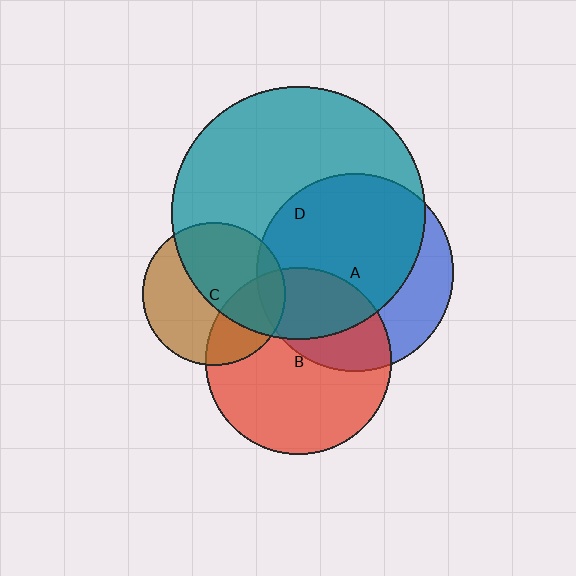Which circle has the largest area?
Circle D (teal).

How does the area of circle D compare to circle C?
Approximately 3.2 times.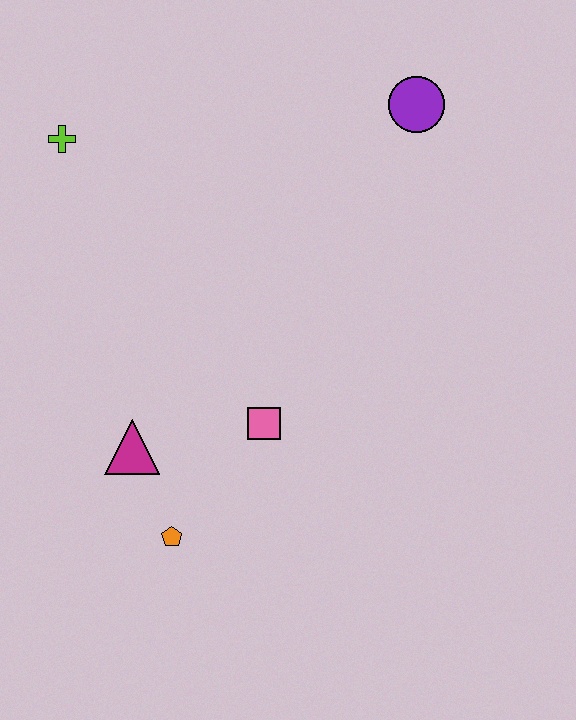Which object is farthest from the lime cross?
The orange pentagon is farthest from the lime cross.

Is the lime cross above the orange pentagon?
Yes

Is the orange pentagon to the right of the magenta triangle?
Yes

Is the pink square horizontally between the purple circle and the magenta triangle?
Yes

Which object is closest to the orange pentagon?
The magenta triangle is closest to the orange pentagon.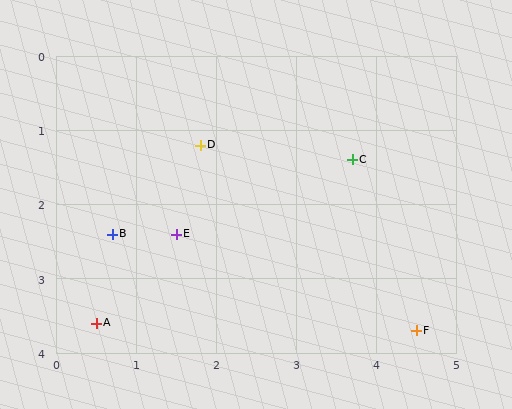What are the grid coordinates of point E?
Point E is at approximately (1.5, 2.4).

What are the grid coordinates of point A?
Point A is at approximately (0.5, 3.6).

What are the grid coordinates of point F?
Point F is at approximately (4.5, 3.7).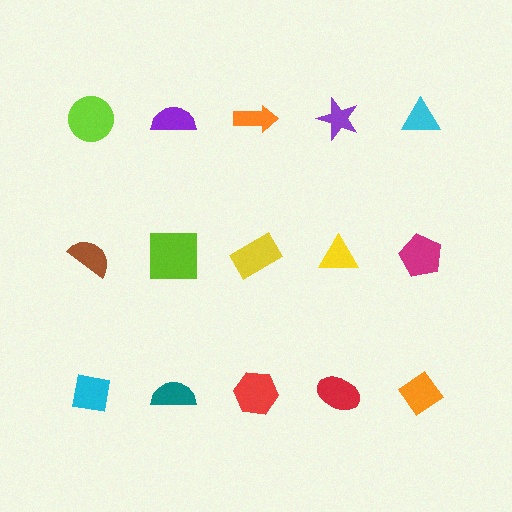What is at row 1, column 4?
A purple star.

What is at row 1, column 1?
A lime circle.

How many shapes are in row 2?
5 shapes.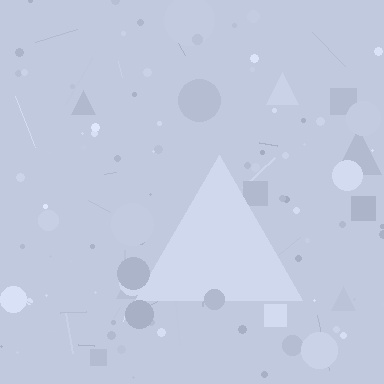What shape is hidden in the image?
A triangle is hidden in the image.